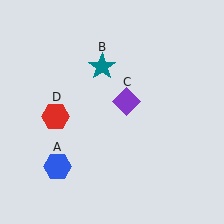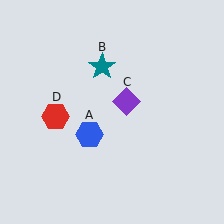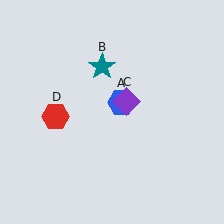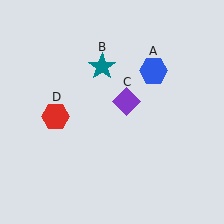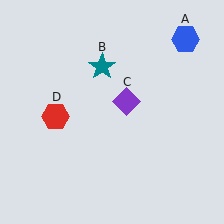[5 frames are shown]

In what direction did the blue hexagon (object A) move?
The blue hexagon (object A) moved up and to the right.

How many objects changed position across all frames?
1 object changed position: blue hexagon (object A).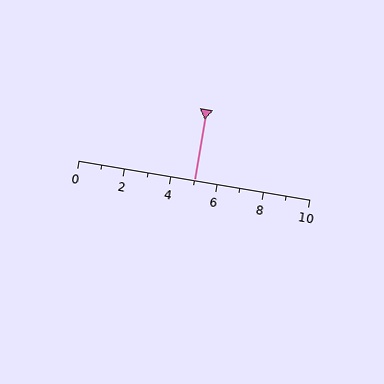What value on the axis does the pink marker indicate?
The marker indicates approximately 5.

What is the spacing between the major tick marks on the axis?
The major ticks are spaced 2 apart.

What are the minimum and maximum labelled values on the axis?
The axis runs from 0 to 10.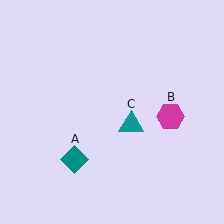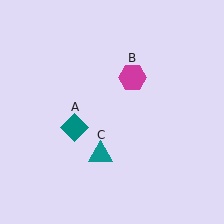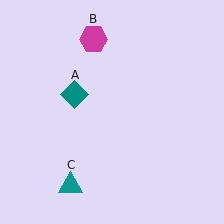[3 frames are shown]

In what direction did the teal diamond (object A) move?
The teal diamond (object A) moved up.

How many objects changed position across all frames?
3 objects changed position: teal diamond (object A), magenta hexagon (object B), teal triangle (object C).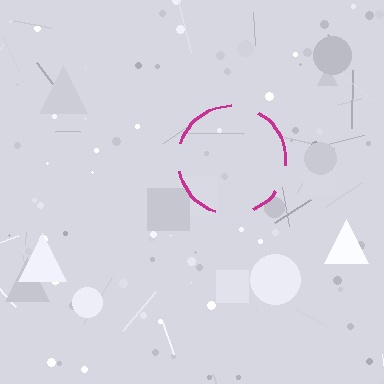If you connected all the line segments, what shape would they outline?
They would outline a circle.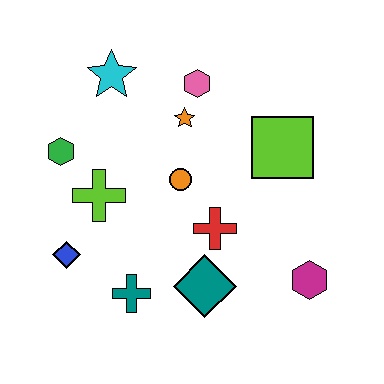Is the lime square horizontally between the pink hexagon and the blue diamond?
No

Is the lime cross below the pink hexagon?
Yes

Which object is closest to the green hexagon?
The lime cross is closest to the green hexagon.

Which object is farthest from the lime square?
The blue diamond is farthest from the lime square.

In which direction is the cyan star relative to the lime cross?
The cyan star is above the lime cross.